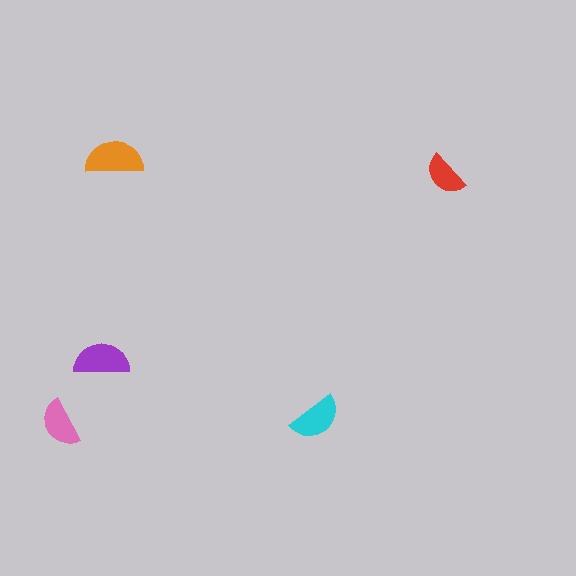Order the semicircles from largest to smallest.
the orange one, the purple one, the cyan one, the pink one, the red one.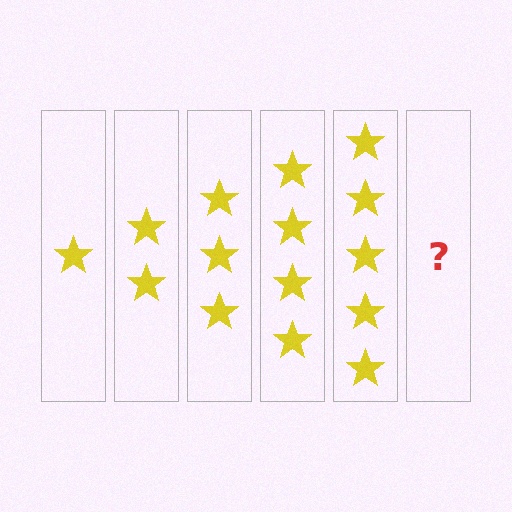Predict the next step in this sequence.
The next step is 6 stars.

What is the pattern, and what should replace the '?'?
The pattern is that each step adds one more star. The '?' should be 6 stars.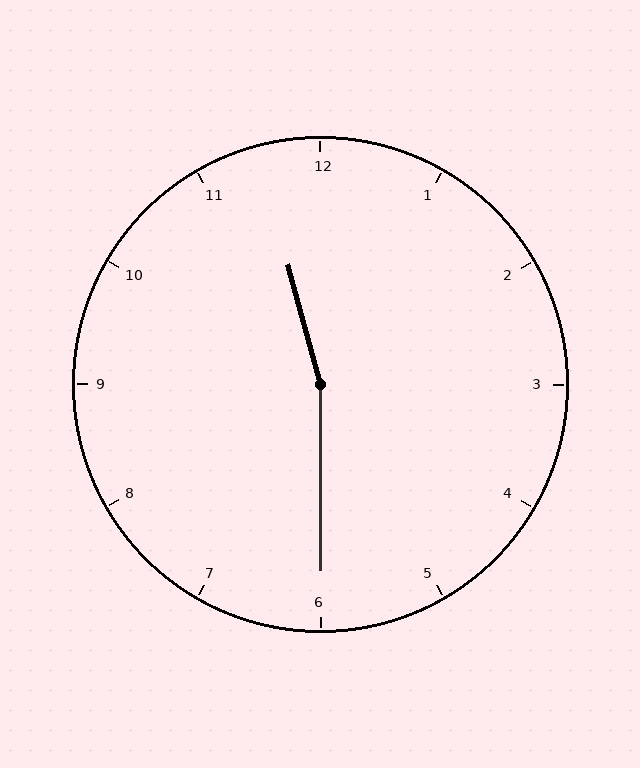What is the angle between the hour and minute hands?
Approximately 165 degrees.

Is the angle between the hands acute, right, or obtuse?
It is obtuse.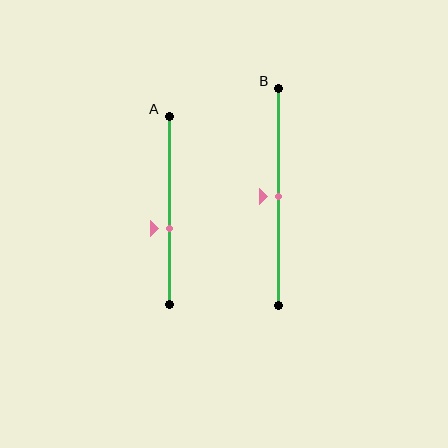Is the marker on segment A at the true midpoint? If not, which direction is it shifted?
No, the marker on segment A is shifted downward by about 10% of the segment length.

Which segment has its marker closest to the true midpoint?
Segment B has its marker closest to the true midpoint.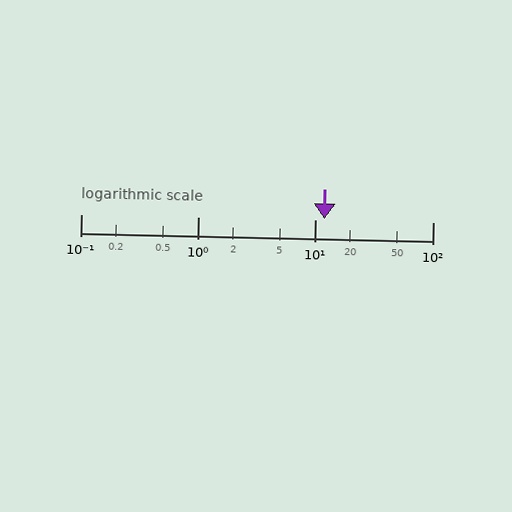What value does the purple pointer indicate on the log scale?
The pointer indicates approximately 12.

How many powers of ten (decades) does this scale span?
The scale spans 3 decades, from 0.1 to 100.